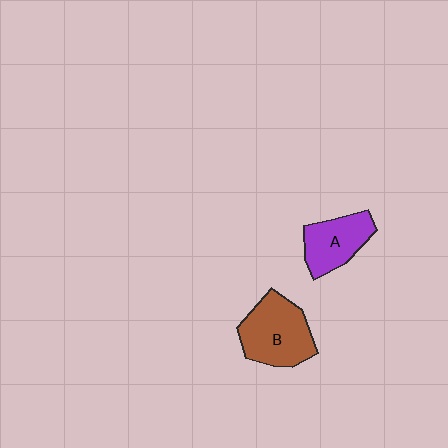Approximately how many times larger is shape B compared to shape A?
Approximately 1.4 times.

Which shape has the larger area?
Shape B (brown).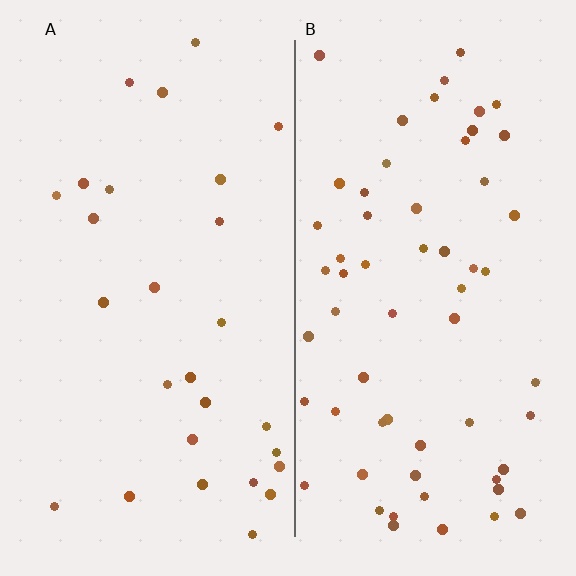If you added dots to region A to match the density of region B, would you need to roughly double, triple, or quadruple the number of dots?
Approximately double.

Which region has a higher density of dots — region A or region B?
B (the right).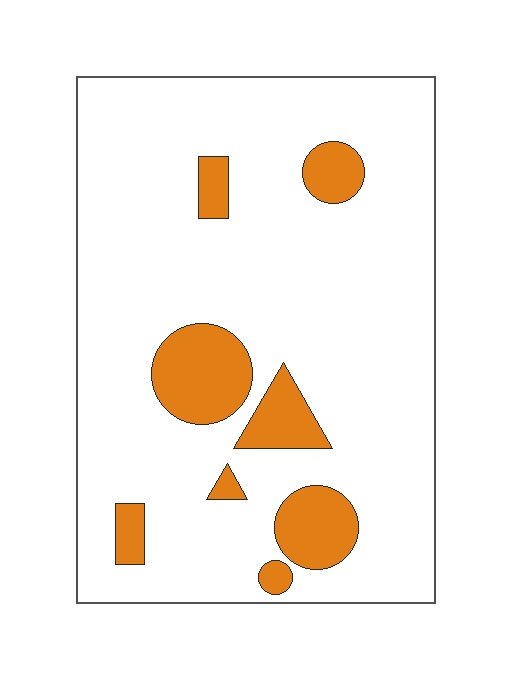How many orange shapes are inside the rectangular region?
8.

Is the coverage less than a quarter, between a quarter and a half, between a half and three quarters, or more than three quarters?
Less than a quarter.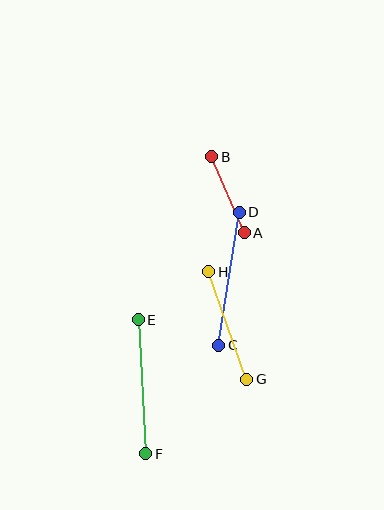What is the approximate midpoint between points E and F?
The midpoint is at approximately (142, 387) pixels.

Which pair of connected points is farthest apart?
Points C and D are farthest apart.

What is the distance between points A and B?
The distance is approximately 83 pixels.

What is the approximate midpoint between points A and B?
The midpoint is at approximately (228, 195) pixels.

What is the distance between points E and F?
The distance is approximately 134 pixels.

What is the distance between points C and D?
The distance is approximately 135 pixels.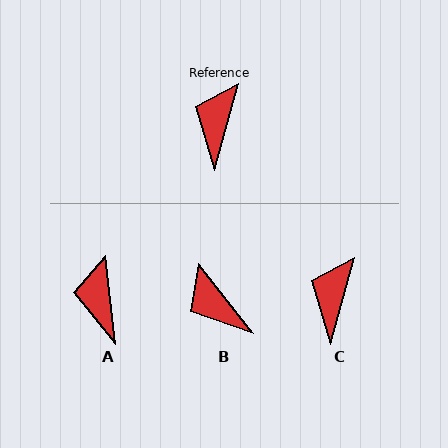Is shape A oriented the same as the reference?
No, it is off by about 21 degrees.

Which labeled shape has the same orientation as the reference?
C.